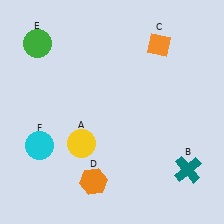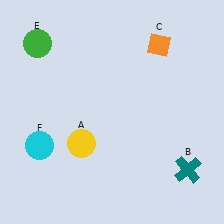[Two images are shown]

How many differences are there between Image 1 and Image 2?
There is 1 difference between the two images.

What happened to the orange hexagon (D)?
The orange hexagon (D) was removed in Image 2. It was in the bottom-left area of Image 1.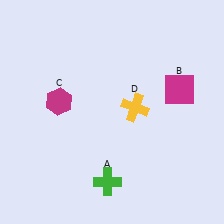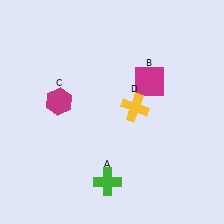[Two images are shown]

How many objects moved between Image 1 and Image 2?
1 object moved between the two images.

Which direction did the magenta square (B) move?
The magenta square (B) moved left.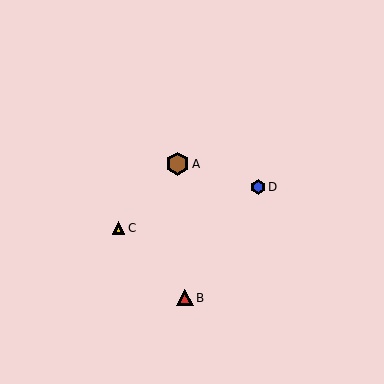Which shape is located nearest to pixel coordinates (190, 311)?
The red triangle (labeled B) at (185, 298) is nearest to that location.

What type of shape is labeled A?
Shape A is a brown hexagon.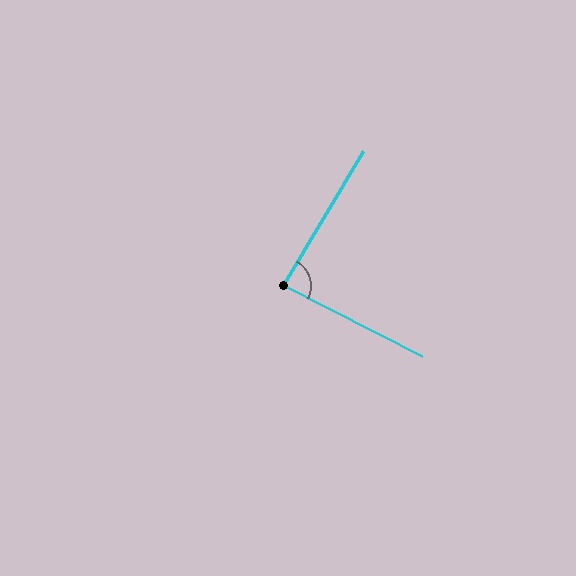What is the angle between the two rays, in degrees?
Approximately 86 degrees.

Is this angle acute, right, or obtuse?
It is approximately a right angle.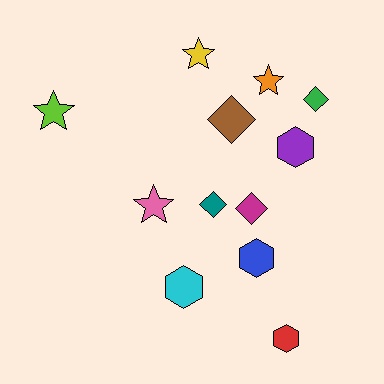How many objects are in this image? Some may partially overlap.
There are 12 objects.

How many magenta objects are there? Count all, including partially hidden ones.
There is 1 magenta object.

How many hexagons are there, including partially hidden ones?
There are 4 hexagons.